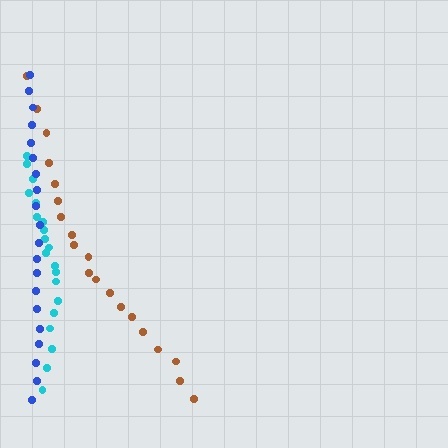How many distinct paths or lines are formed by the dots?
There are 3 distinct paths.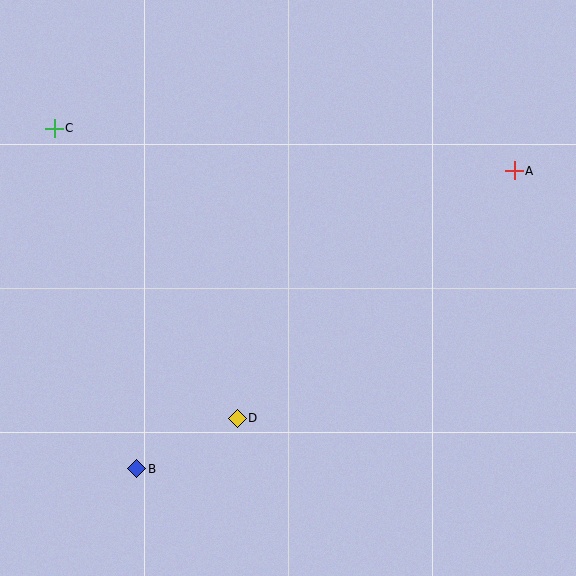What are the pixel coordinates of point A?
Point A is at (514, 171).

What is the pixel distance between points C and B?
The distance between C and B is 351 pixels.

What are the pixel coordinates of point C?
Point C is at (54, 128).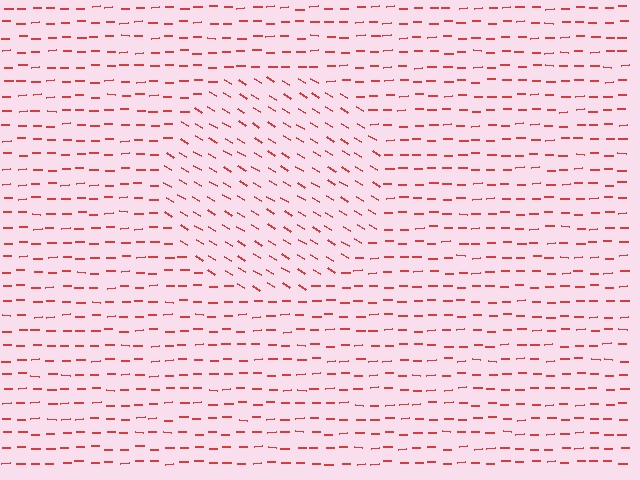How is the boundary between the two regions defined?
The boundary is defined purely by a change in line orientation (approximately 32 degrees difference). All lines are the same color and thickness.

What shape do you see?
I see a circle.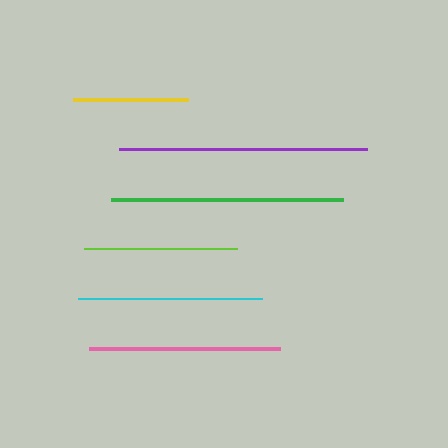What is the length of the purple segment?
The purple segment is approximately 248 pixels long.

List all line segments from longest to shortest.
From longest to shortest: purple, green, pink, cyan, lime, yellow.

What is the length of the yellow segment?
The yellow segment is approximately 115 pixels long.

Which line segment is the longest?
The purple line is the longest at approximately 248 pixels.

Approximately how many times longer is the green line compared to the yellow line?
The green line is approximately 2.0 times the length of the yellow line.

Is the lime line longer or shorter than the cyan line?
The cyan line is longer than the lime line.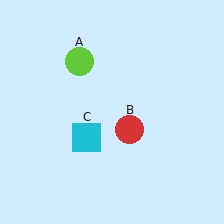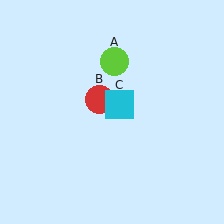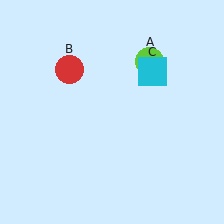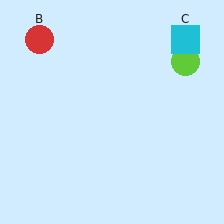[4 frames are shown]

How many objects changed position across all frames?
3 objects changed position: lime circle (object A), red circle (object B), cyan square (object C).